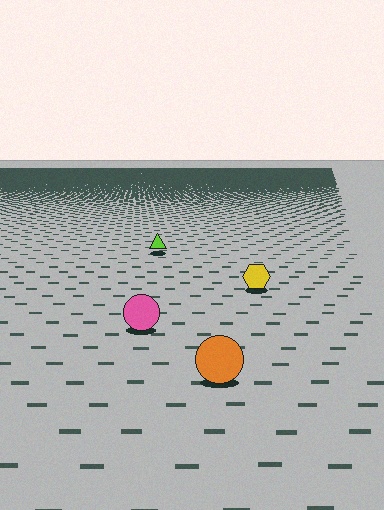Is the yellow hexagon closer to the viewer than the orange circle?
No. The orange circle is closer — you can tell from the texture gradient: the ground texture is coarser near it.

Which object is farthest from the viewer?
The lime triangle is farthest from the viewer. It appears smaller and the ground texture around it is denser.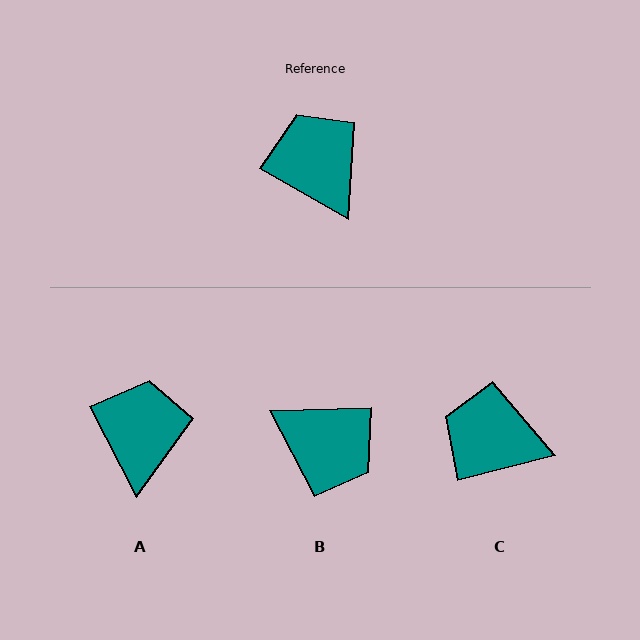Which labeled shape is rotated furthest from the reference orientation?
B, about 148 degrees away.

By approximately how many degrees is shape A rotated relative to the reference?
Approximately 32 degrees clockwise.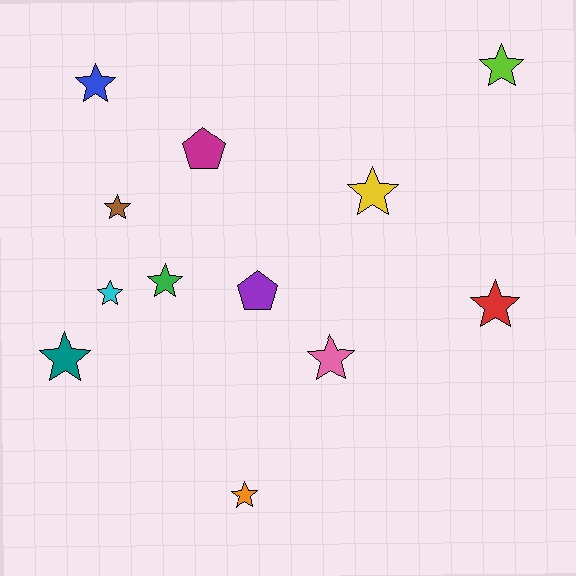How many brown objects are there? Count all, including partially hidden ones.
There is 1 brown object.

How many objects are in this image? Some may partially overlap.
There are 12 objects.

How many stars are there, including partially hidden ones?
There are 10 stars.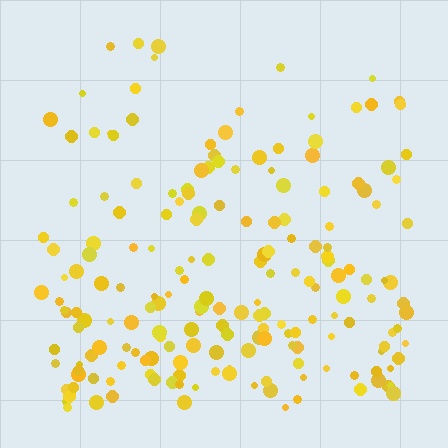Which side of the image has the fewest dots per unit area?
The top.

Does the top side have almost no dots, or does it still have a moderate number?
Still a moderate number, just noticeably fewer than the bottom.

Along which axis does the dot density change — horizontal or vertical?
Vertical.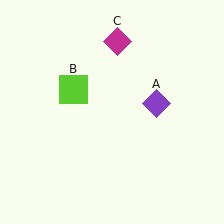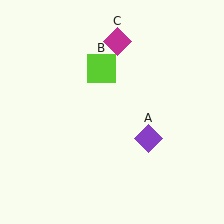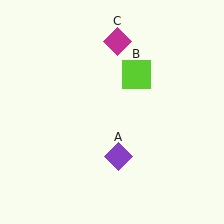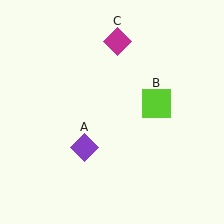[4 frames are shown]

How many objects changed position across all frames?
2 objects changed position: purple diamond (object A), lime square (object B).